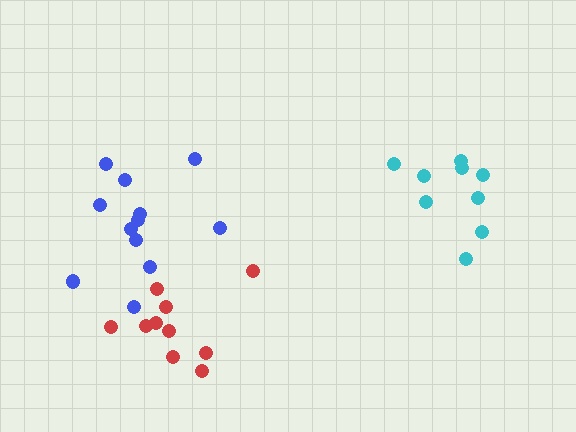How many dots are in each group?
Group 1: 11 dots, Group 2: 9 dots, Group 3: 12 dots (32 total).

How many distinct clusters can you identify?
There are 3 distinct clusters.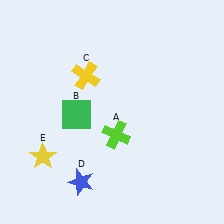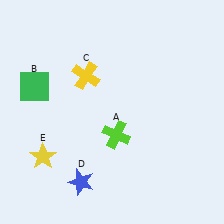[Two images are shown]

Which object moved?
The green square (B) moved left.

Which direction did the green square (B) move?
The green square (B) moved left.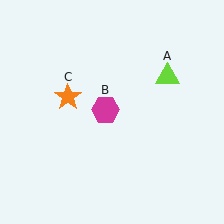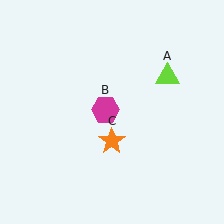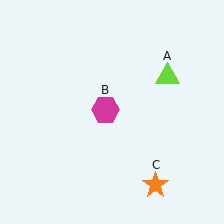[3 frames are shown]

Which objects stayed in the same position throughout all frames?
Lime triangle (object A) and magenta hexagon (object B) remained stationary.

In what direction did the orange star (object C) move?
The orange star (object C) moved down and to the right.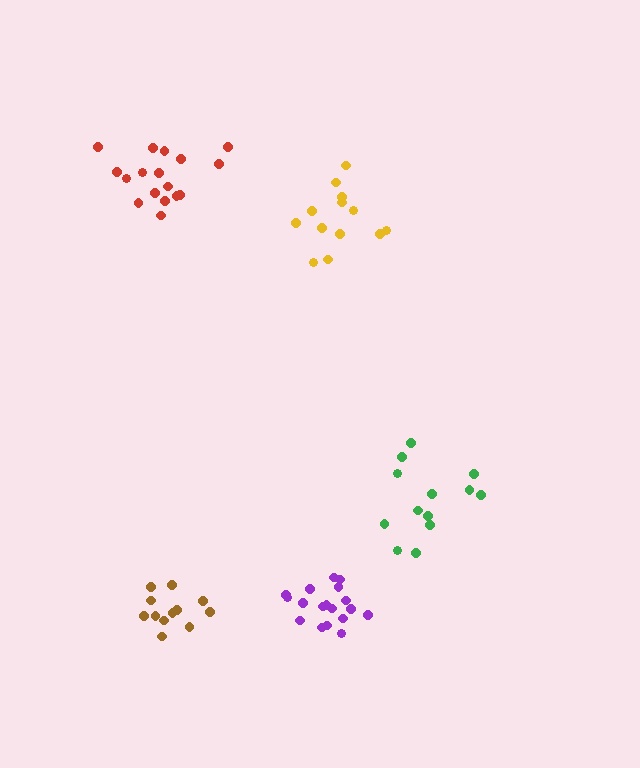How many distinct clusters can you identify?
There are 5 distinct clusters.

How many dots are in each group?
Group 1: 12 dots, Group 2: 13 dots, Group 3: 17 dots, Group 4: 13 dots, Group 5: 18 dots (73 total).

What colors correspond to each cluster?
The clusters are colored: brown, yellow, red, green, purple.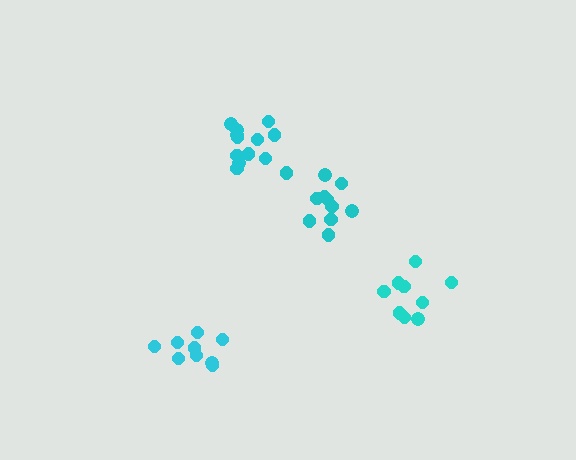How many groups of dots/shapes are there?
There are 4 groups.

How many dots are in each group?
Group 1: 9 dots, Group 2: 11 dots, Group 3: 9 dots, Group 4: 12 dots (41 total).